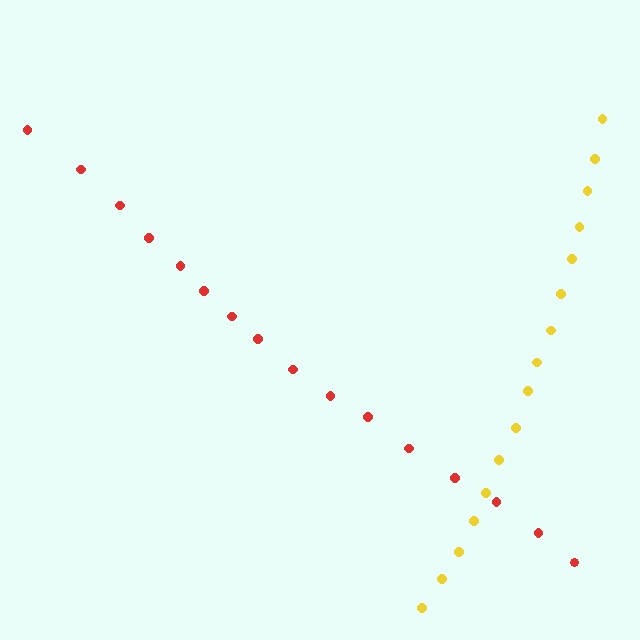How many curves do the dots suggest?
There are 2 distinct paths.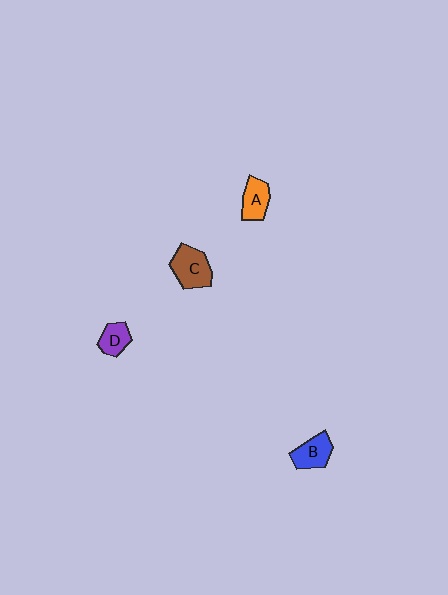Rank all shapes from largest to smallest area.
From largest to smallest: C (brown), B (blue), A (orange), D (purple).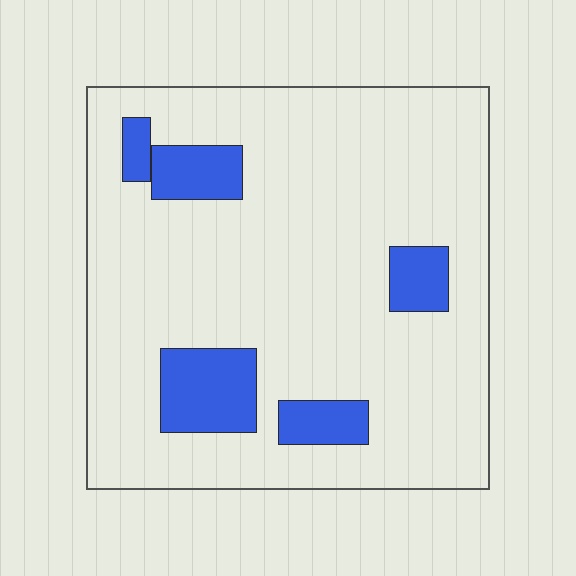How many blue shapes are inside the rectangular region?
5.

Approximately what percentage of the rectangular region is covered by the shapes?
Approximately 15%.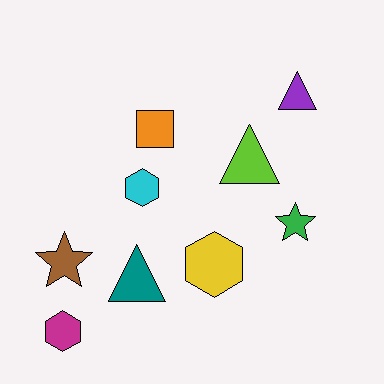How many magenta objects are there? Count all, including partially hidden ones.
There is 1 magenta object.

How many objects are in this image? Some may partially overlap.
There are 9 objects.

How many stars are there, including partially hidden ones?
There are 2 stars.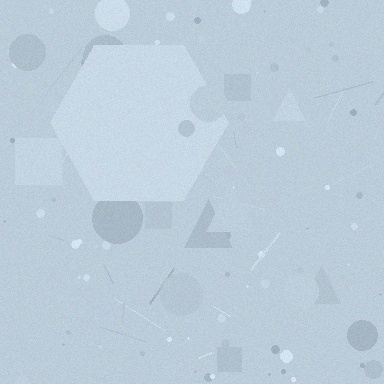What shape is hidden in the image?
A hexagon is hidden in the image.